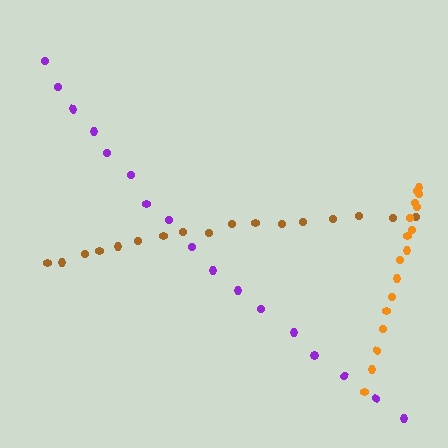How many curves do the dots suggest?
There are 3 distinct paths.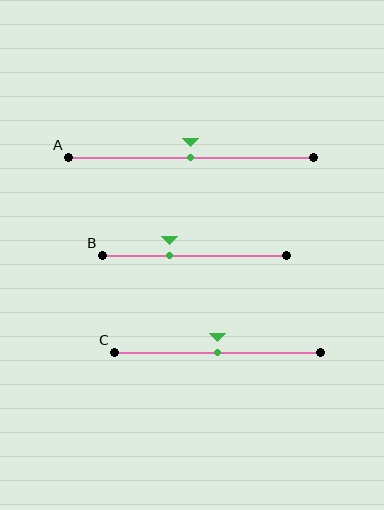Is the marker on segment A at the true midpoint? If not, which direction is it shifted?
Yes, the marker on segment A is at the true midpoint.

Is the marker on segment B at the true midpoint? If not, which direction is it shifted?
No, the marker on segment B is shifted to the left by about 13% of the segment length.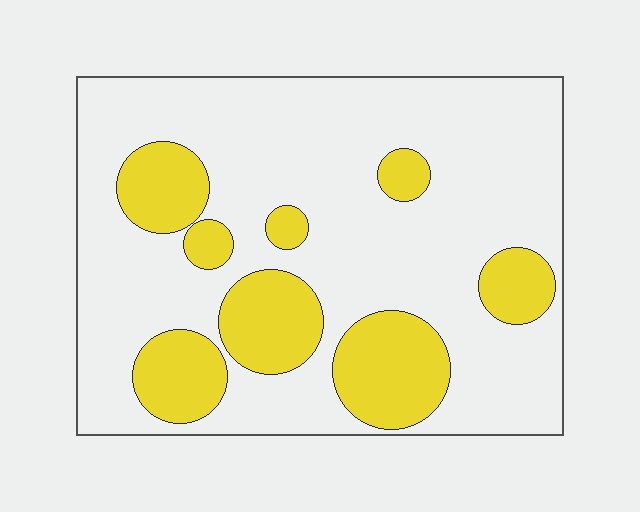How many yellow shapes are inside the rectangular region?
8.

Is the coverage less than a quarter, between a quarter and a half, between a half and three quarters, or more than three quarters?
Between a quarter and a half.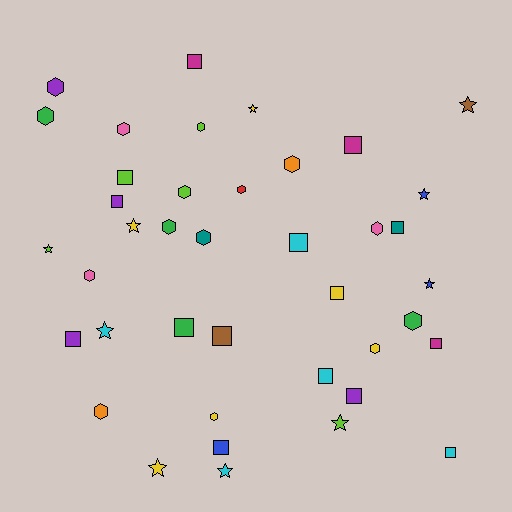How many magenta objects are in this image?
There are 3 magenta objects.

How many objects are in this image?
There are 40 objects.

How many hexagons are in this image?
There are 15 hexagons.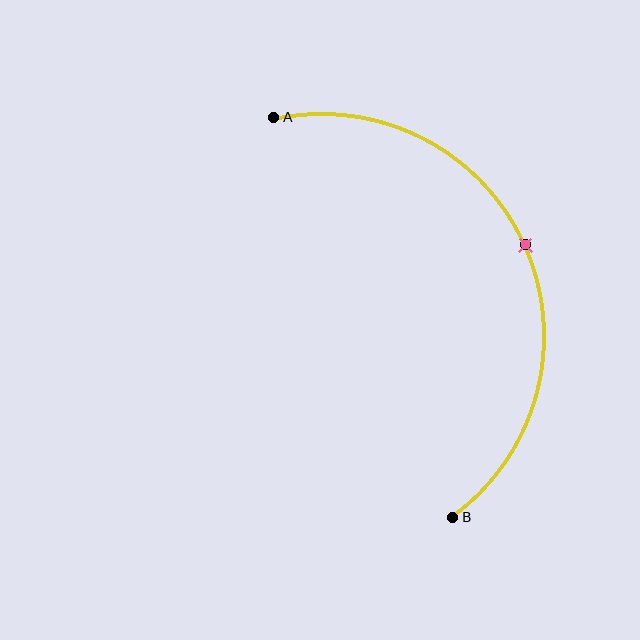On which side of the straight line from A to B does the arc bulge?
The arc bulges to the right of the straight line connecting A and B.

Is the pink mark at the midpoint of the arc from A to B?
Yes. The pink mark lies on the arc at equal arc-length from both A and B — it is the arc midpoint.